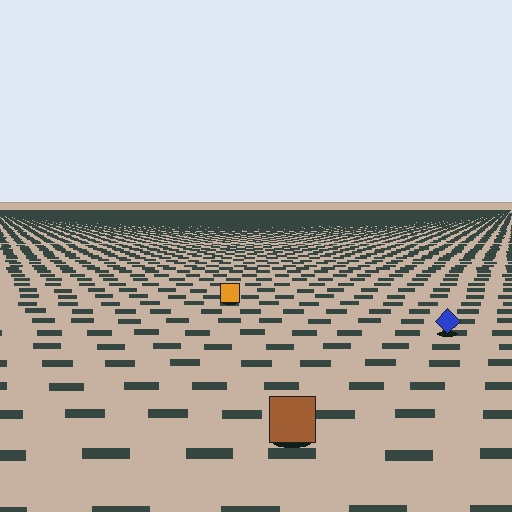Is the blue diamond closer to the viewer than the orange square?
Yes. The blue diamond is closer — you can tell from the texture gradient: the ground texture is coarser near it.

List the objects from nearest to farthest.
From nearest to farthest: the brown square, the blue diamond, the orange square.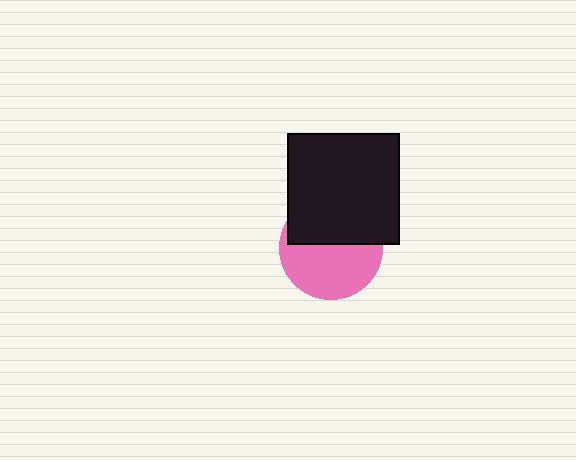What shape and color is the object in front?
The object in front is a black rectangle.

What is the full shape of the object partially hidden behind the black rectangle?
The partially hidden object is a pink circle.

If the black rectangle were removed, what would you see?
You would see the complete pink circle.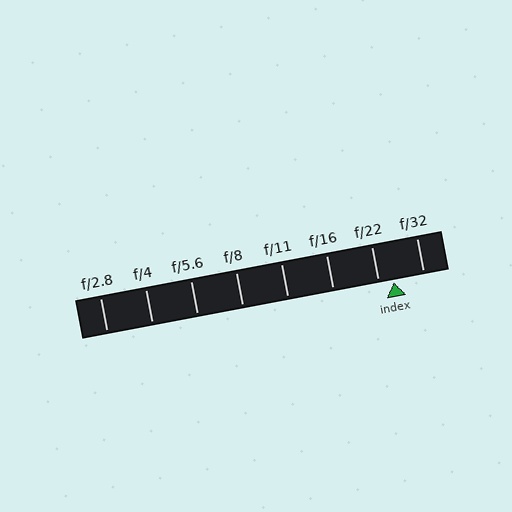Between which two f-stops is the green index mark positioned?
The index mark is between f/22 and f/32.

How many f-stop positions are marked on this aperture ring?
There are 8 f-stop positions marked.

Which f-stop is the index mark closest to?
The index mark is closest to f/22.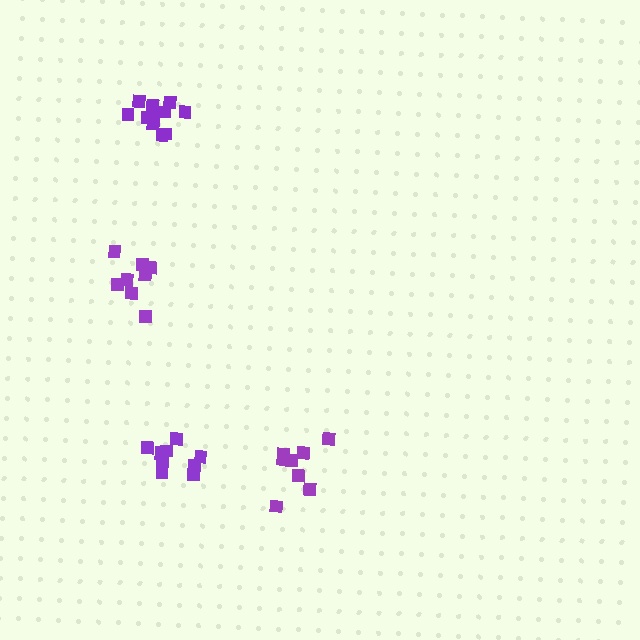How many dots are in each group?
Group 1: 8 dots, Group 2: 11 dots, Group 3: 8 dots, Group 4: 10 dots (37 total).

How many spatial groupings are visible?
There are 4 spatial groupings.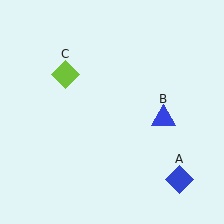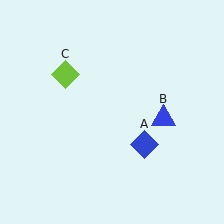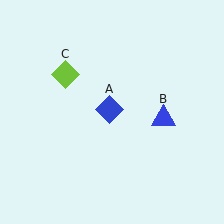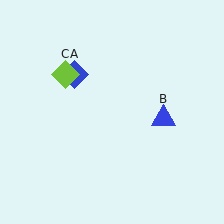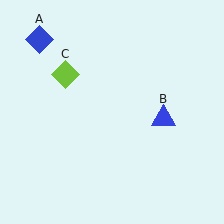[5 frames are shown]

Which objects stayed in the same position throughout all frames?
Blue triangle (object B) and lime diamond (object C) remained stationary.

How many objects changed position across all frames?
1 object changed position: blue diamond (object A).